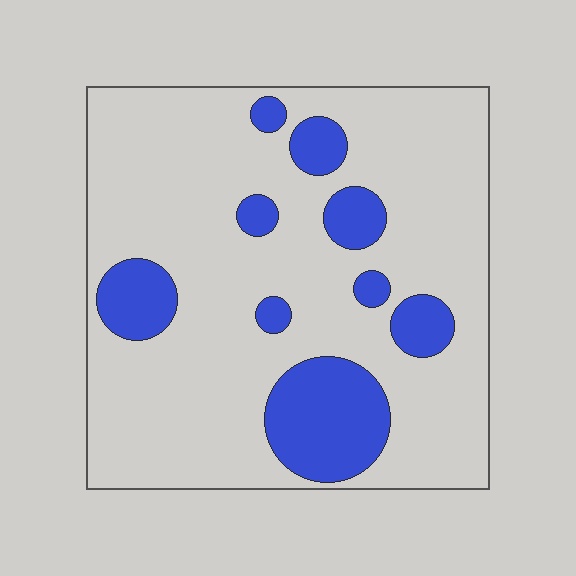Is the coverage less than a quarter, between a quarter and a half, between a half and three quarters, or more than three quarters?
Less than a quarter.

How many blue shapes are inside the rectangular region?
9.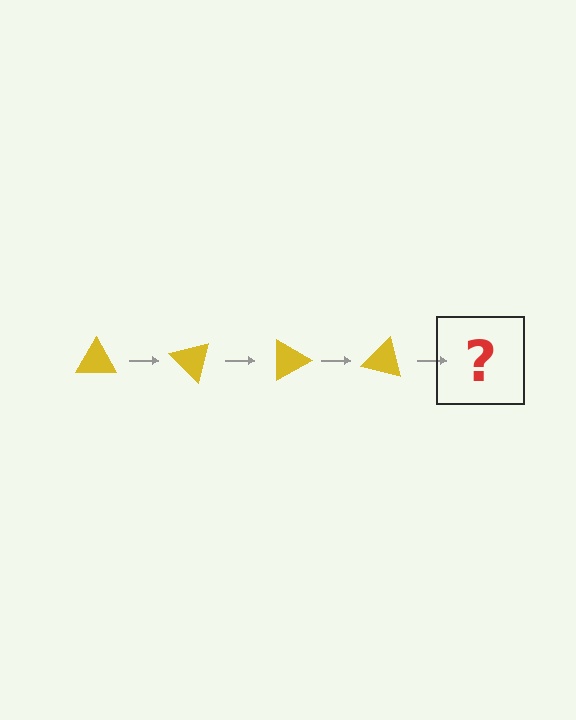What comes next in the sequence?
The next element should be a yellow triangle rotated 180 degrees.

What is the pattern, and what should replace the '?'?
The pattern is that the triangle rotates 45 degrees each step. The '?' should be a yellow triangle rotated 180 degrees.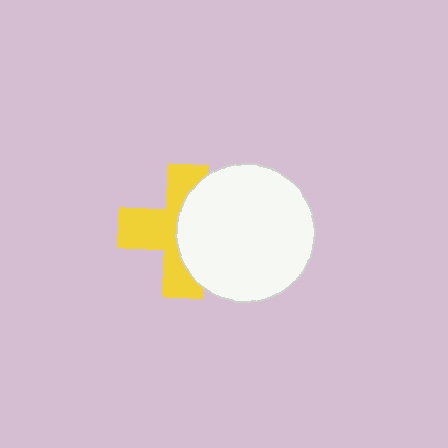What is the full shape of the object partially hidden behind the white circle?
The partially hidden object is a yellow cross.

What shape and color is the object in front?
The object in front is a white circle.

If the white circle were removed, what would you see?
You would see the complete yellow cross.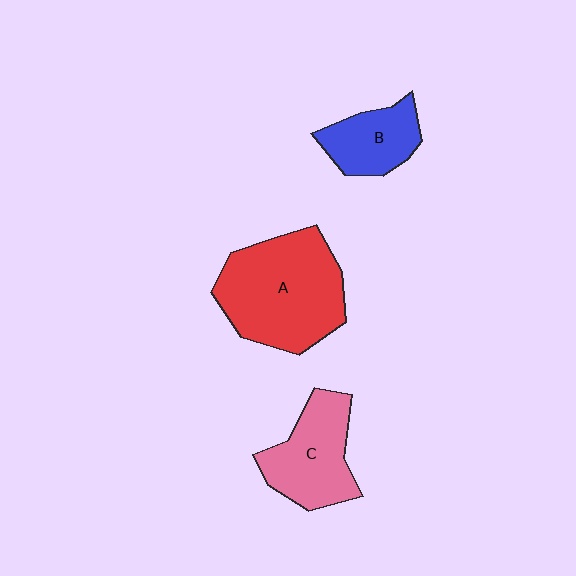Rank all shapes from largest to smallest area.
From largest to smallest: A (red), C (pink), B (blue).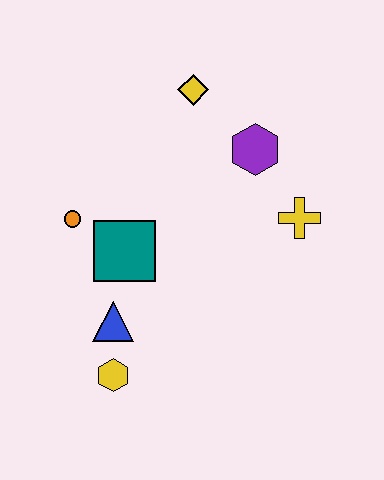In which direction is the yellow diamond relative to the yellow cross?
The yellow diamond is above the yellow cross.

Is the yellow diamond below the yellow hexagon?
No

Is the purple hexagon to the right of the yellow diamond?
Yes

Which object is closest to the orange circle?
The teal square is closest to the orange circle.